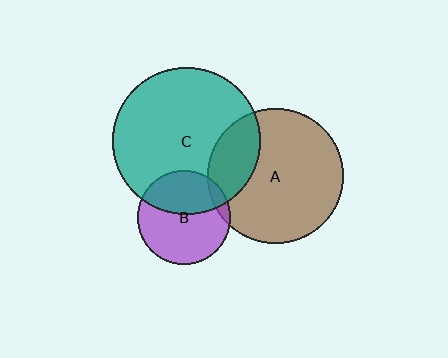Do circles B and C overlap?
Yes.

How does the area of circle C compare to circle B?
Approximately 2.5 times.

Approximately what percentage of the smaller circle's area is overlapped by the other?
Approximately 40%.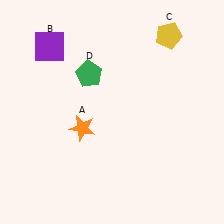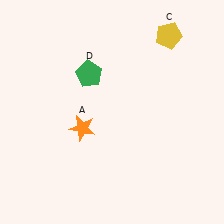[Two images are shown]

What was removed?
The purple square (B) was removed in Image 2.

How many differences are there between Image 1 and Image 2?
There is 1 difference between the two images.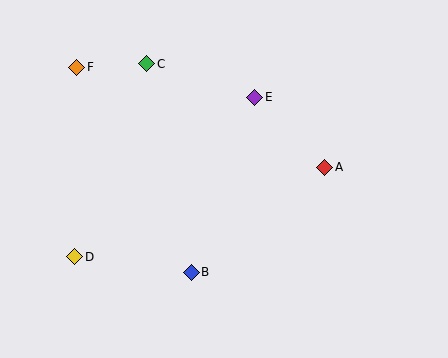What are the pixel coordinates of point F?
Point F is at (77, 67).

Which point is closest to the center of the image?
Point E at (255, 97) is closest to the center.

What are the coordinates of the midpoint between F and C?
The midpoint between F and C is at (112, 66).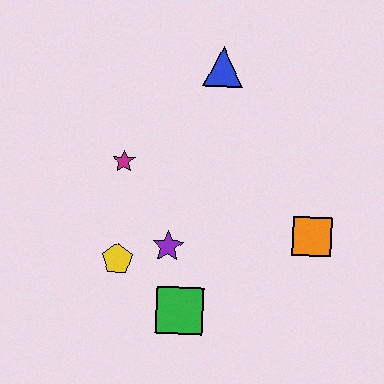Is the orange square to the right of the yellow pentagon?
Yes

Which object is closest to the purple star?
The yellow pentagon is closest to the purple star.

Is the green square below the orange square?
Yes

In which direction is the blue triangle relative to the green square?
The blue triangle is above the green square.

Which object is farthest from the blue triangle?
The green square is farthest from the blue triangle.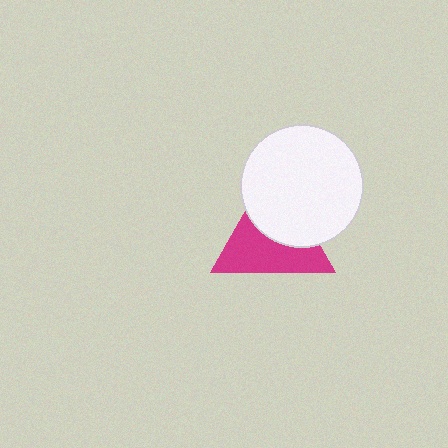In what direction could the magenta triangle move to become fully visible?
The magenta triangle could move toward the lower-left. That would shift it out from behind the white circle entirely.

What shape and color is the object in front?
The object in front is a white circle.